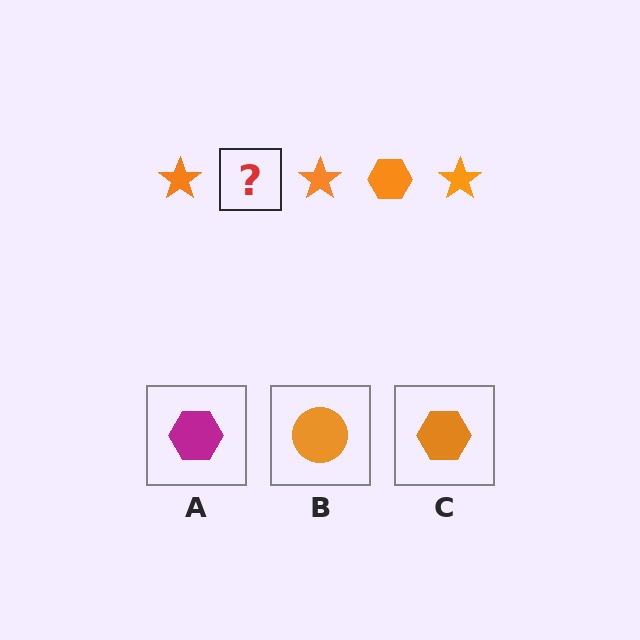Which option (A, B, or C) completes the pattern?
C.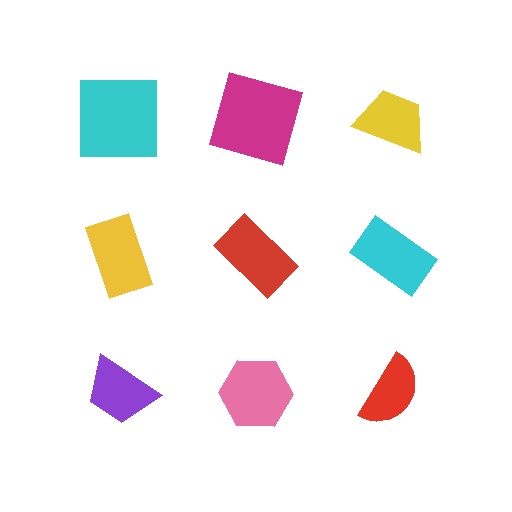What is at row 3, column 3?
A red semicircle.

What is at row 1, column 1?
A cyan square.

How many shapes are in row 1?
3 shapes.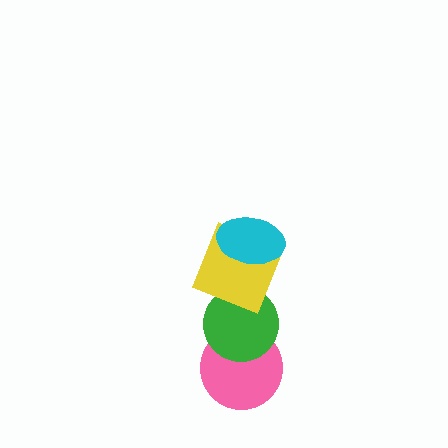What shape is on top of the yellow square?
The cyan ellipse is on top of the yellow square.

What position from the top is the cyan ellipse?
The cyan ellipse is 1st from the top.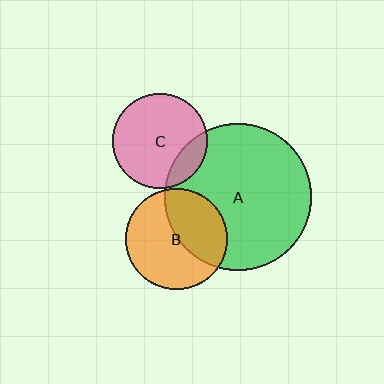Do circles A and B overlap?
Yes.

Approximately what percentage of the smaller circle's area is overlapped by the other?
Approximately 40%.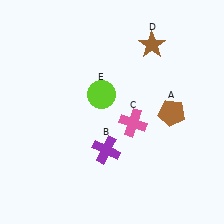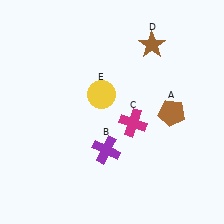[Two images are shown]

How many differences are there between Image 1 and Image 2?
There are 2 differences between the two images.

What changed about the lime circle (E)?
In Image 1, E is lime. In Image 2, it changed to yellow.